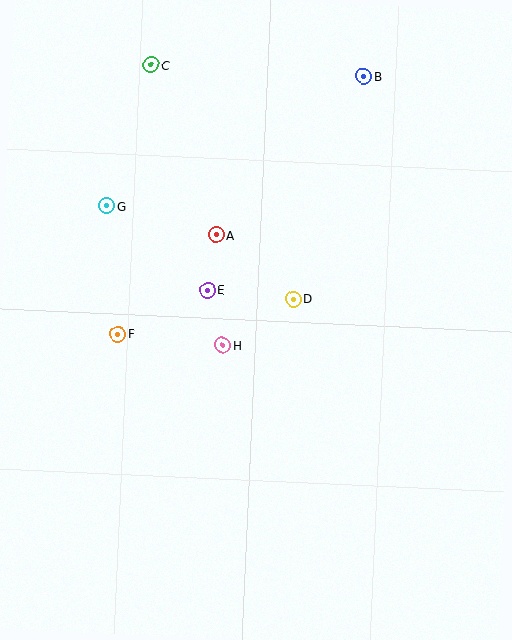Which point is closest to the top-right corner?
Point B is closest to the top-right corner.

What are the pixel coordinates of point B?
Point B is at (364, 76).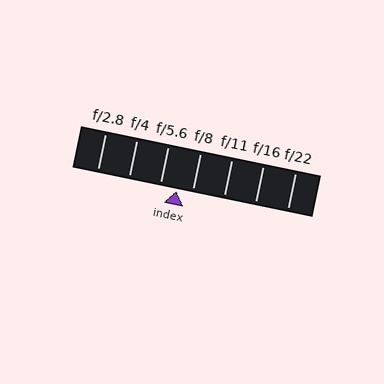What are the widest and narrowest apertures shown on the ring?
The widest aperture shown is f/2.8 and the narrowest is f/22.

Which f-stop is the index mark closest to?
The index mark is closest to f/8.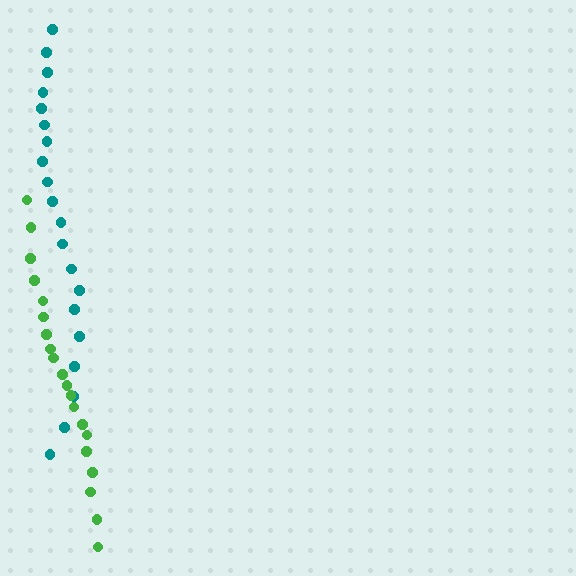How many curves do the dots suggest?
There are 2 distinct paths.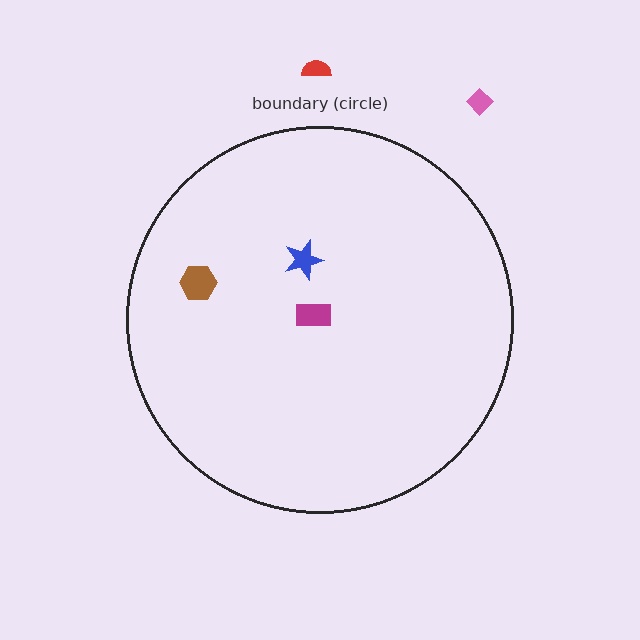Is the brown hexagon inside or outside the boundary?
Inside.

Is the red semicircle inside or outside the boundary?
Outside.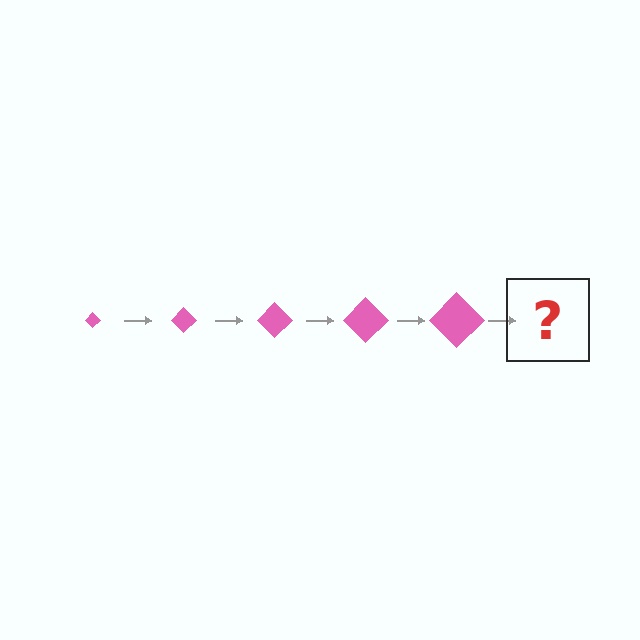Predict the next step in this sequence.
The next step is a pink diamond, larger than the previous one.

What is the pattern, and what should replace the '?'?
The pattern is that the diamond gets progressively larger each step. The '?' should be a pink diamond, larger than the previous one.